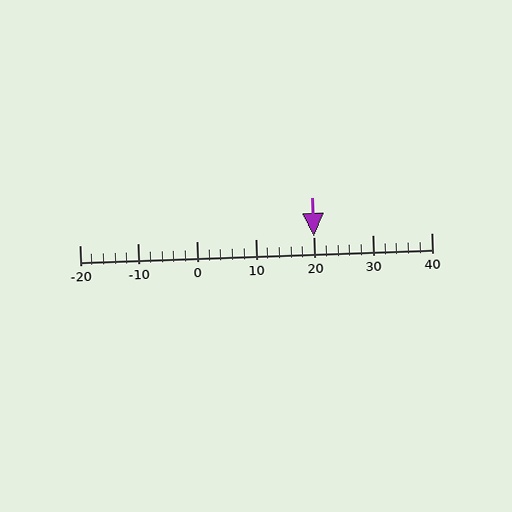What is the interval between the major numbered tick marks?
The major tick marks are spaced 10 units apart.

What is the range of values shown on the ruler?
The ruler shows values from -20 to 40.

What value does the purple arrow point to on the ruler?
The purple arrow points to approximately 20.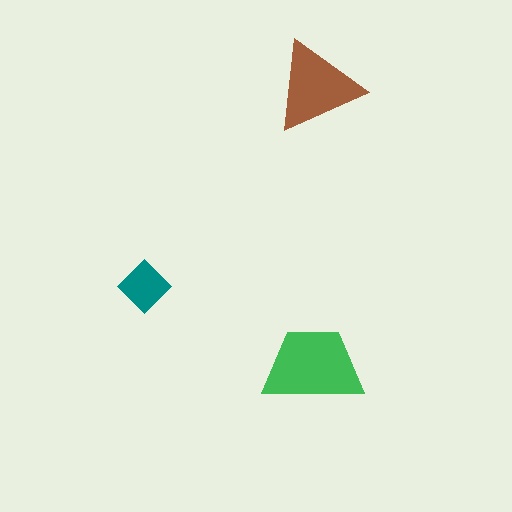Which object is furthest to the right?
The brown triangle is rightmost.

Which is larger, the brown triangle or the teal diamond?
The brown triangle.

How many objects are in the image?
There are 3 objects in the image.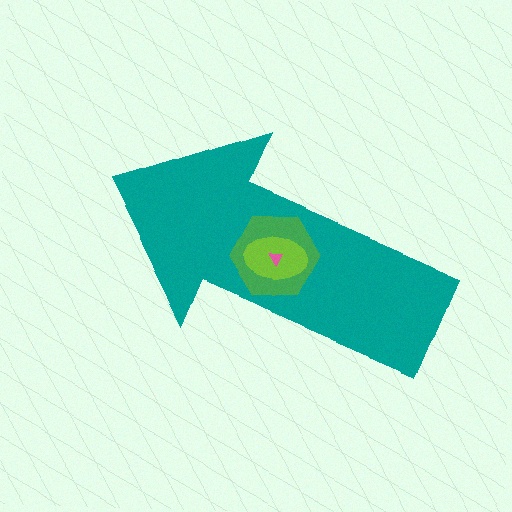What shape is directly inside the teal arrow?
The green hexagon.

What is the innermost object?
The pink triangle.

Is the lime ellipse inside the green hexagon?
Yes.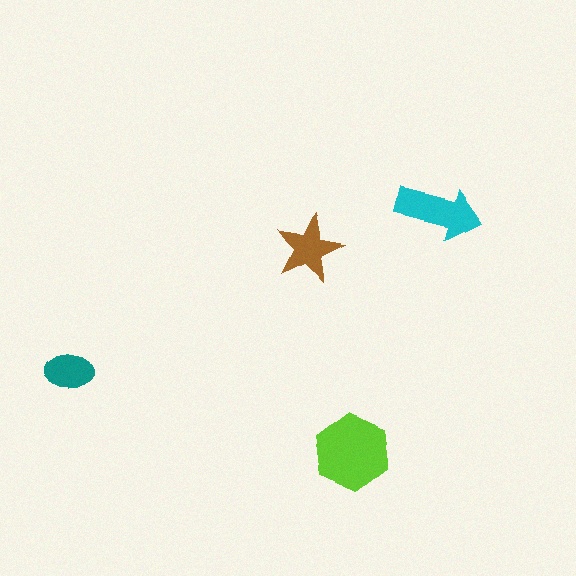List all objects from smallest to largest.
The teal ellipse, the brown star, the cyan arrow, the lime hexagon.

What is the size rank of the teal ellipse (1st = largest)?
4th.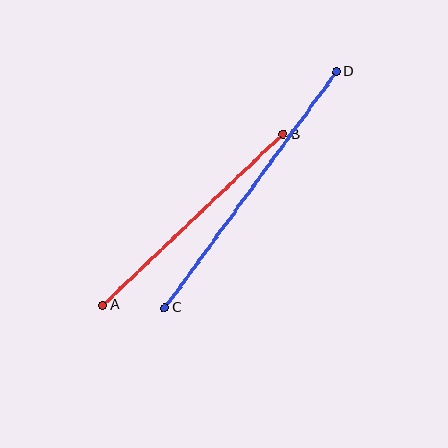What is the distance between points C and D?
The distance is approximately 292 pixels.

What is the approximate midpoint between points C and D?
The midpoint is at approximately (250, 190) pixels.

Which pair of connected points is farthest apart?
Points C and D are farthest apart.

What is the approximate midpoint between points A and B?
The midpoint is at approximately (193, 220) pixels.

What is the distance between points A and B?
The distance is approximately 248 pixels.